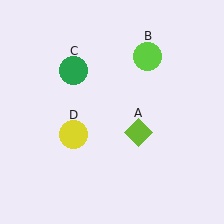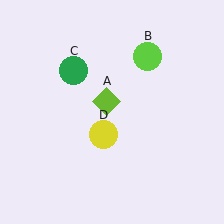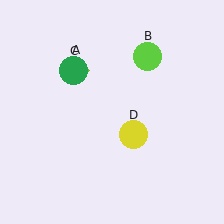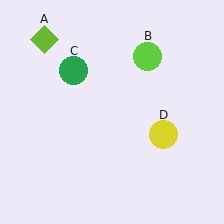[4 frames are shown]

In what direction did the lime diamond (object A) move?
The lime diamond (object A) moved up and to the left.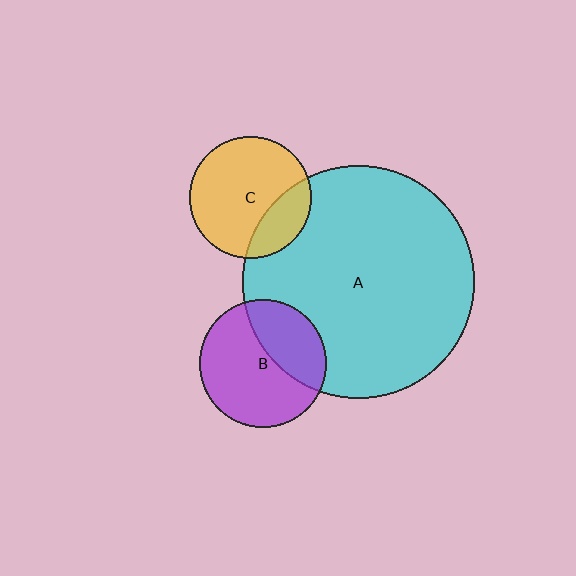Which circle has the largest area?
Circle A (cyan).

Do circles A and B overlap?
Yes.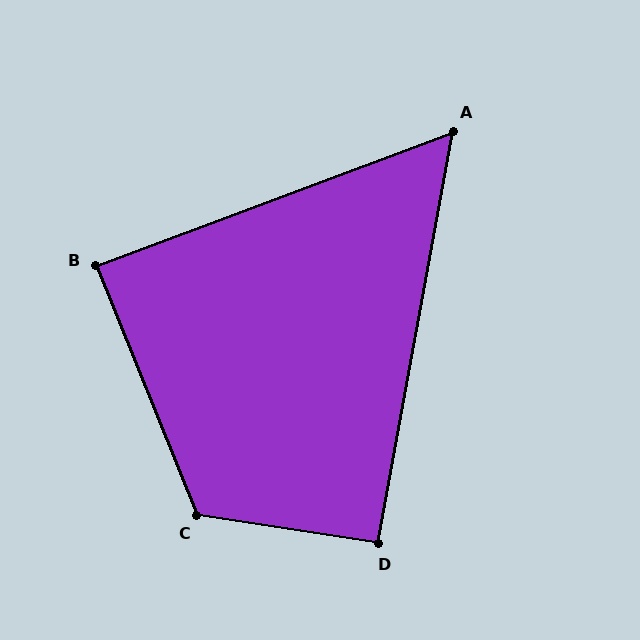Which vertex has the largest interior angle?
C, at approximately 121 degrees.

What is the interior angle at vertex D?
Approximately 91 degrees (approximately right).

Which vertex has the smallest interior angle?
A, at approximately 59 degrees.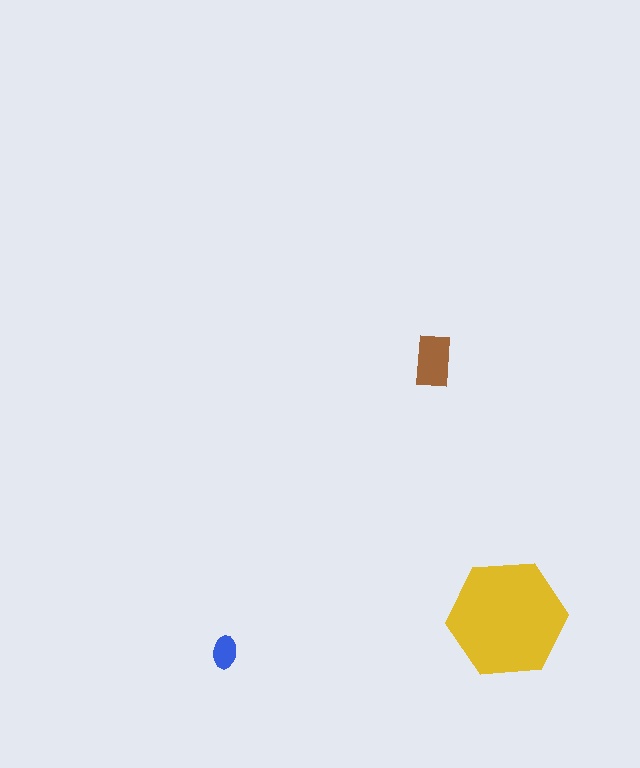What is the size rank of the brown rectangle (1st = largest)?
2nd.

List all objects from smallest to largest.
The blue ellipse, the brown rectangle, the yellow hexagon.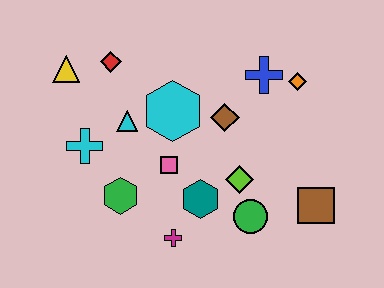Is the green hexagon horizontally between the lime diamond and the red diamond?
Yes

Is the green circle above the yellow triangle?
No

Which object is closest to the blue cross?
The orange diamond is closest to the blue cross.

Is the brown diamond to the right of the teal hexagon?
Yes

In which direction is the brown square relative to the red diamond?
The brown square is to the right of the red diamond.